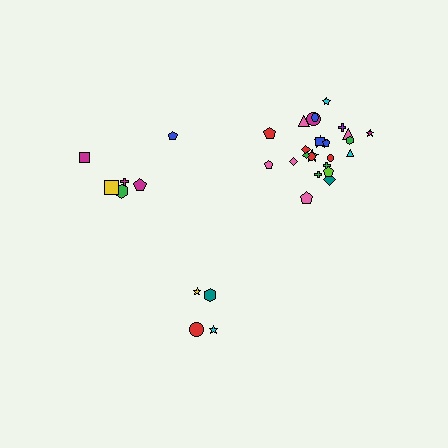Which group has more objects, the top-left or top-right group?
The top-right group.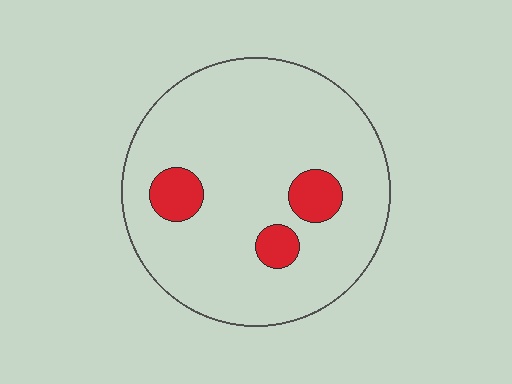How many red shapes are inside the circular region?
3.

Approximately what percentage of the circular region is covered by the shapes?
Approximately 10%.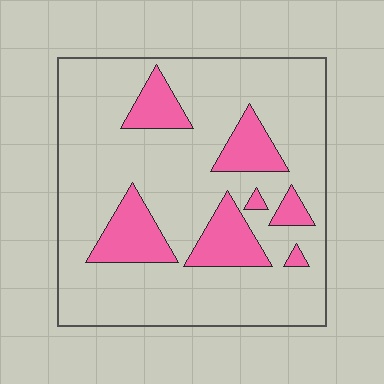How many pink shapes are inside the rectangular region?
7.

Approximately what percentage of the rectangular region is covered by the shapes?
Approximately 20%.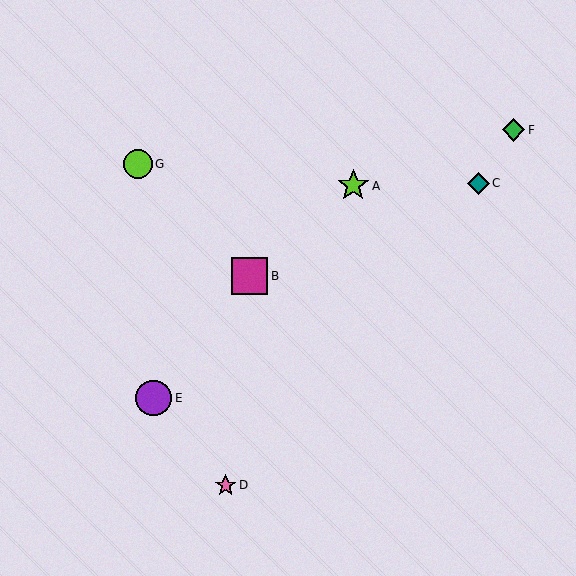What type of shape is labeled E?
Shape E is a purple circle.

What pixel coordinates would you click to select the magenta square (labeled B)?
Click at (249, 276) to select the magenta square B.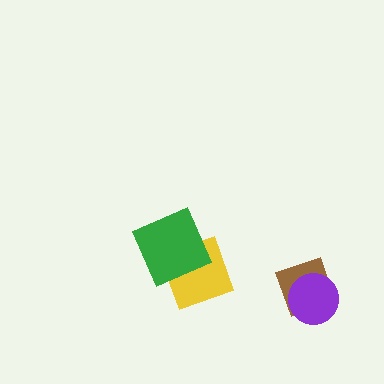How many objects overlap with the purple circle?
1 object overlaps with the purple circle.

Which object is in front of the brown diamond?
The purple circle is in front of the brown diamond.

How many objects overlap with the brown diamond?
1 object overlaps with the brown diamond.